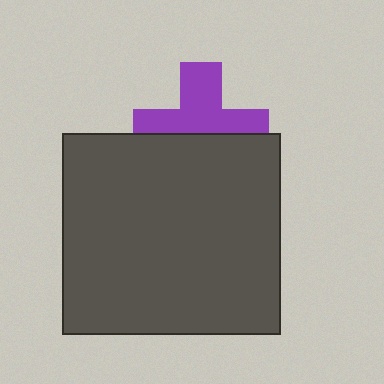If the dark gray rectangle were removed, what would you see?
You would see the complete purple cross.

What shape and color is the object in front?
The object in front is a dark gray rectangle.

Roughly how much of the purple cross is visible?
About half of it is visible (roughly 55%).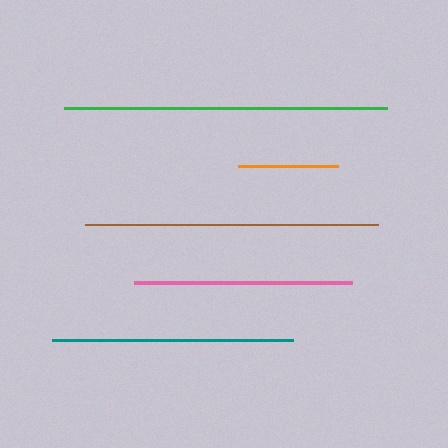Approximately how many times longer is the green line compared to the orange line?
The green line is approximately 3.2 times the length of the orange line.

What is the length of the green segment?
The green segment is approximately 323 pixels long.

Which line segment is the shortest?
The orange line is the shortest at approximately 100 pixels.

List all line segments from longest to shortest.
From longest to shortest: green, brown, teal, pink, orange.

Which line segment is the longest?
The green line is the longest at approximately 323 pixels.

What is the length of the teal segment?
The teal segment is approximately 241 pixels long.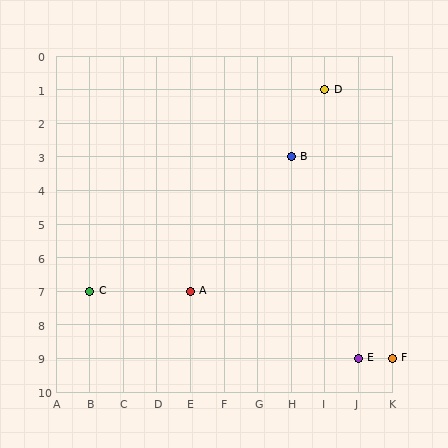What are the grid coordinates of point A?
Point A is at grid coordinates (E, 7).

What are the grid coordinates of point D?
Point D is at grid coordinates (I, 1).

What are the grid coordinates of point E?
Point E is at grid coordinates (J, 9).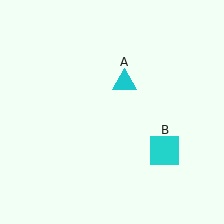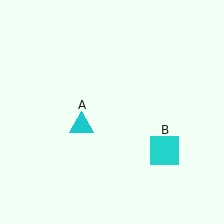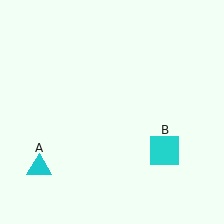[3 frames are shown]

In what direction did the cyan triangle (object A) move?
The cyan triangle (object A) moved down and to the left.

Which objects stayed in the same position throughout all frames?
Cyan square (object B) remained stationary.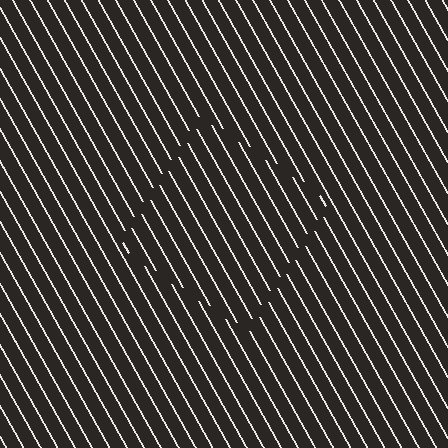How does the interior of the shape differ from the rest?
The interior of the shape contains the same grating, shifted by half a period — the contour is defined by the phase discontinuity where line-ends from the inner and outer gratings abut.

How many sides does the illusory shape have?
4 sides — the line-ends trace a square.